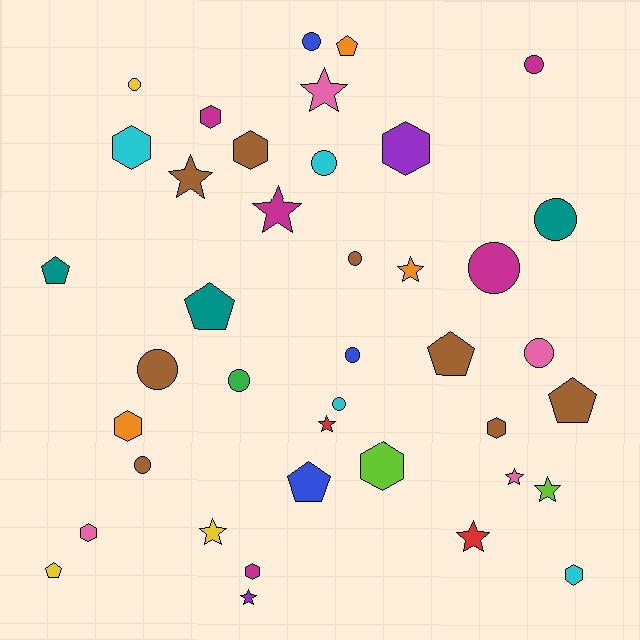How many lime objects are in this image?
There are 2 lime objects.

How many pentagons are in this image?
There are 7 pentagons.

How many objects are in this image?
There are 40 objects.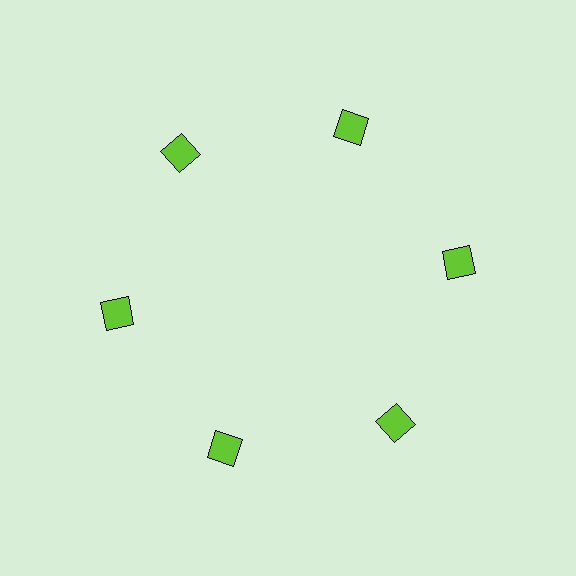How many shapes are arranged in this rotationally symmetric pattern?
There are 6 shapes, arranged in 6 groups of 1.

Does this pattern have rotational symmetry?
Yes, this pattern has 6-fold rotational symmetry. It looks the same after rotating 60 degrees around the center.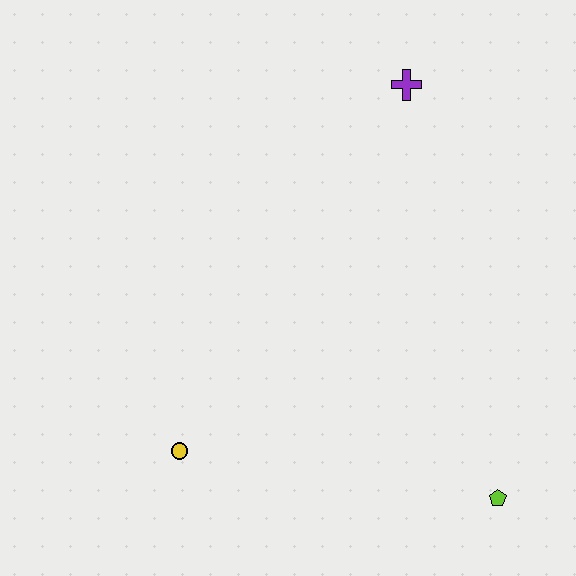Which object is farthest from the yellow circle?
The purple cross is farthest from the yellow circle.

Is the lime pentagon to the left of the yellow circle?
No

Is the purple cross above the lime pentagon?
Yes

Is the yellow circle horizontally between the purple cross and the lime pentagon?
No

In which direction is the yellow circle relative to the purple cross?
The yellow circle is below the purple cross.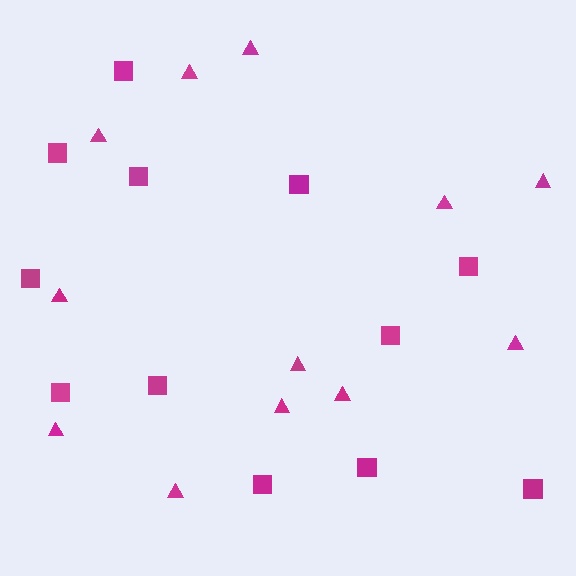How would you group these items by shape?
There are 2 groups: one group of triangles (12) and one group of squares (12).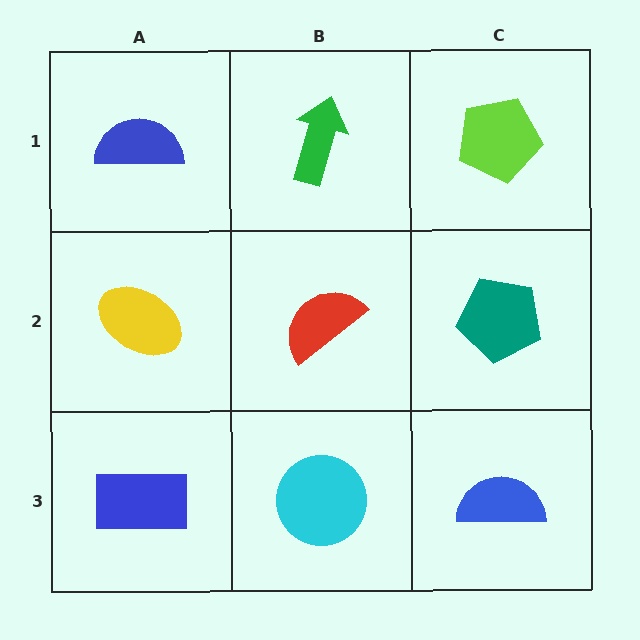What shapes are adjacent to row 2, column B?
A green arrow (row 1, column B), a cyan circle (row 3, column B), a yellow ellipse (row 2, column A), a teal pentagon (row 2, column C).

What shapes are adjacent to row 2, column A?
A blue semicircle (row 1, column A), a blue rectangle (row 3, column A), a red semicircle (row 2, column B).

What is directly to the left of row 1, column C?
A green arrow.